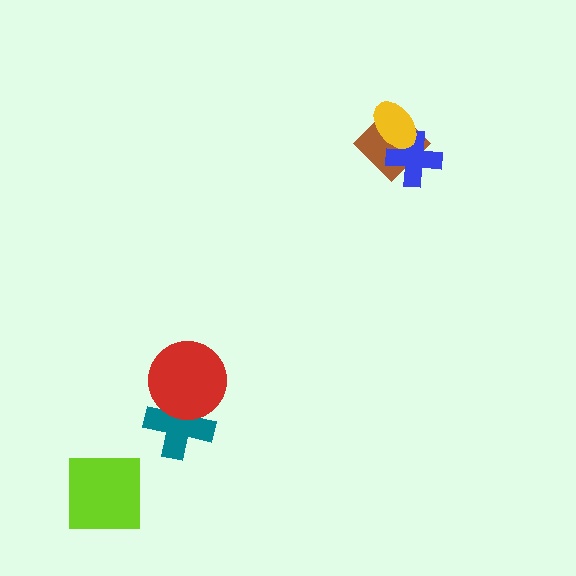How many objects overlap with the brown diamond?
2 objects overlap with the brown diamond.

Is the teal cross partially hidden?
Yes, it is partially covered by another shape.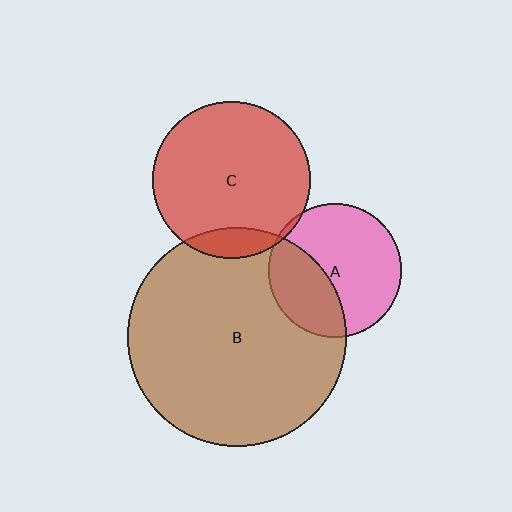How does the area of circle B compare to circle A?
Approximately 2.7 times.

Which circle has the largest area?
Circle B (brown).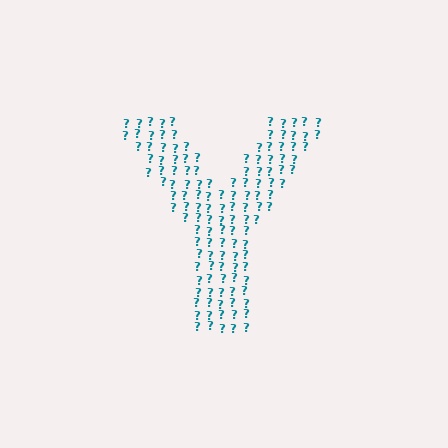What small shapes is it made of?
It is made of small question marks.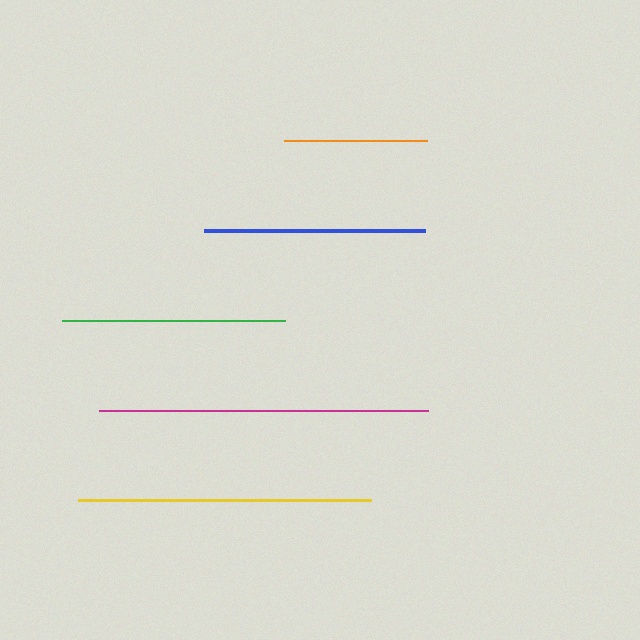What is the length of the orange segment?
The orange segment is approximately 143 pixels long.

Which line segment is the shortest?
The orange line is the shortest at approximately 143 pixels.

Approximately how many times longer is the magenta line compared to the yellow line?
The magenta line is approximately 1.1 times the length of the yellow line.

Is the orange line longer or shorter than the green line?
The green line is longer than the orange line.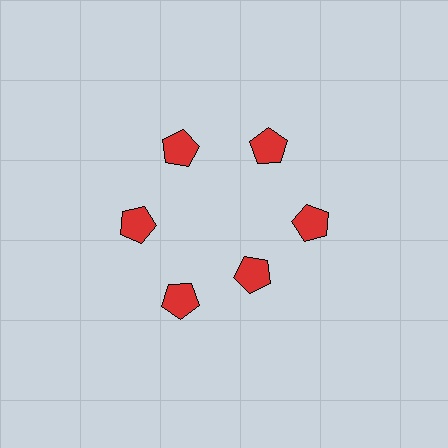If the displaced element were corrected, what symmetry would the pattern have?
It would have 6-fold rotational symmetry — the pattern would map onto itself every 60 degrees.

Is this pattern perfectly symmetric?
No. The 6 red pentagons are arranged in a ring, but one element near the 5 o'clock position is pulled inward toward the center, breaking the 6-fold rotational symmetry.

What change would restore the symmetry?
The symmetry would be restored by moving it outward, back onto the ring so that all 6 pentagons sit at equal angles and equal distance from the center.